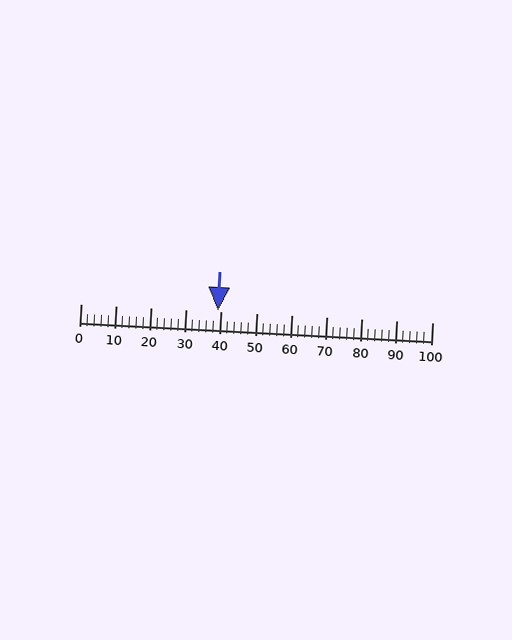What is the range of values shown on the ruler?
The ruler shows values from 0 to 100.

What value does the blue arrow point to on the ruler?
The blue arrow points to approximately 39.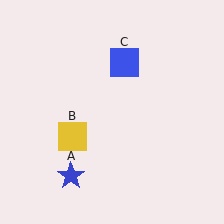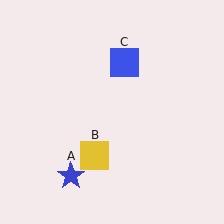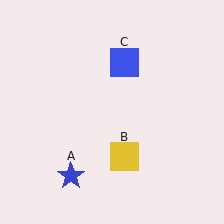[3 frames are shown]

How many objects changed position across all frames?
1 object changed position: yellow square (object B).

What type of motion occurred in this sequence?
The yellow square (object B) rotated counterclockwise around the center of the scene.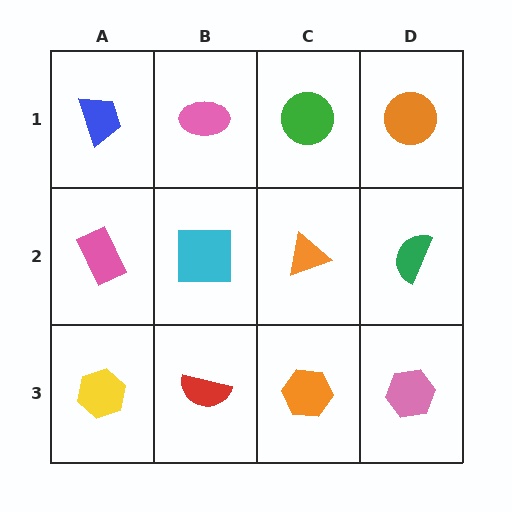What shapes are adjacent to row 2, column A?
A blue trapezoid (row 1, column A), a yellow hexagon (row 3, column A), a cyan square (row 2, column B).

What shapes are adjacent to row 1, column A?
A pink rectangle (row 2, column A), a pink ellipse (row 1, column B).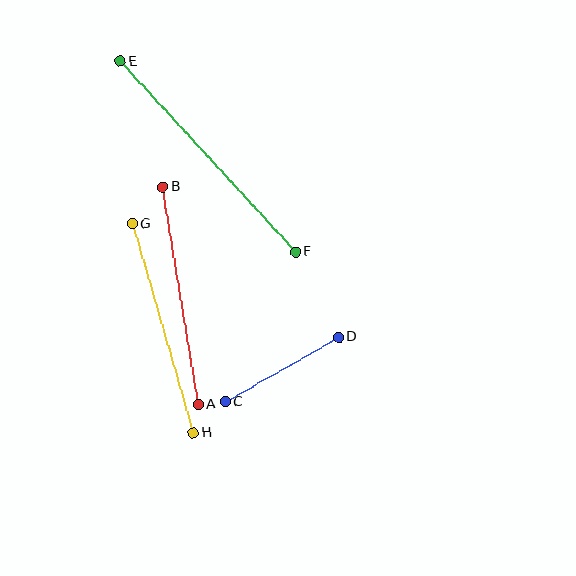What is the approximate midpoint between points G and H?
The midpoint is at approximately (163, 328) pixels.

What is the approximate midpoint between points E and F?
The midpoint is at approximately (208, 157) pixels.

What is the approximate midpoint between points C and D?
The midpoint is at approximately (282, 369) pixels.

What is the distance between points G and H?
The distance is approximately 218 pixels.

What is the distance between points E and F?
The distance is approximately 259 pixels.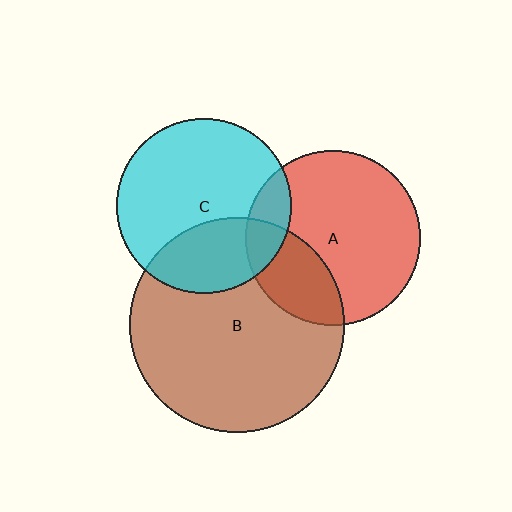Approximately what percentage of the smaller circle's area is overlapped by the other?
Approximately 15%.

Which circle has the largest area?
Circle B (brown).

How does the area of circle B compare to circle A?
Approximately 1.5 times.